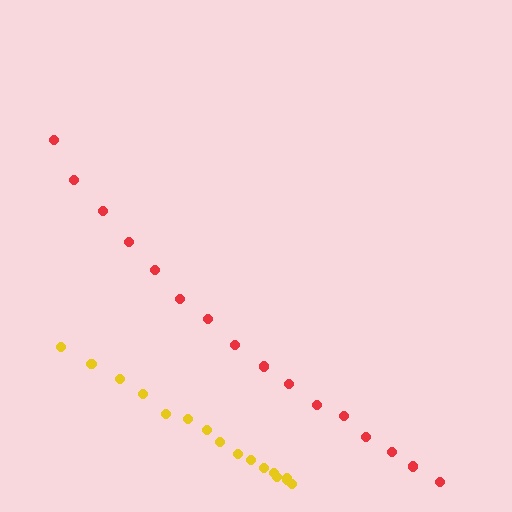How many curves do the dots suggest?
There are 2 distinct paths.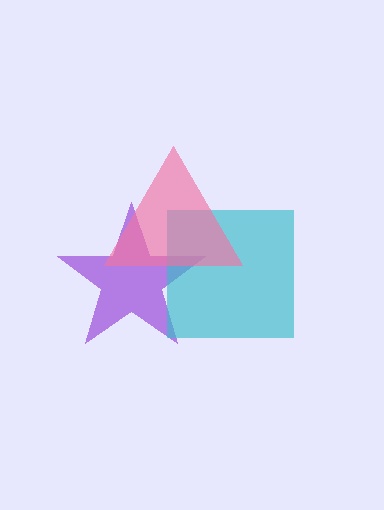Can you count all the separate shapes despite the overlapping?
Yes, there are 3 separate shapes.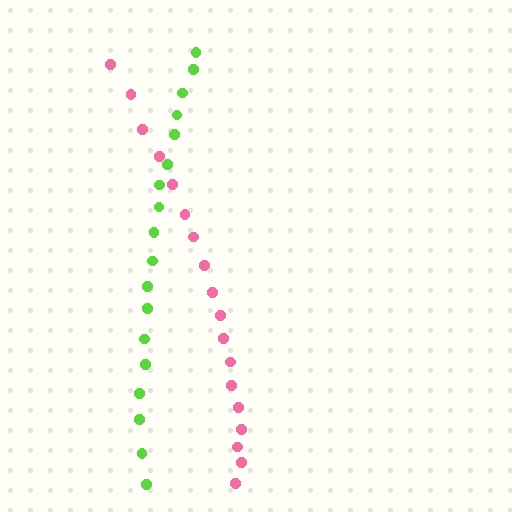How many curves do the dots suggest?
There are 2 distinct paths.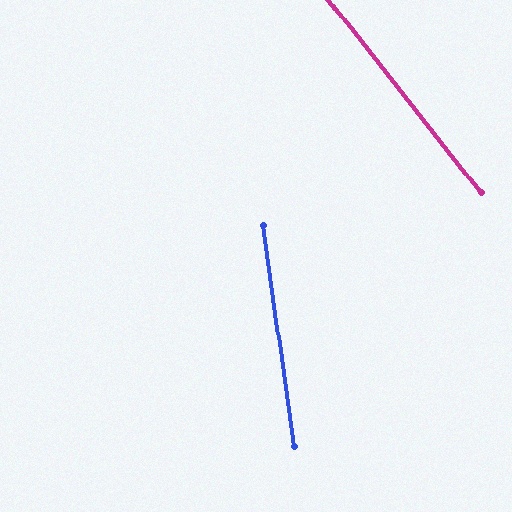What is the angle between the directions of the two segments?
Approximately 30 degrees.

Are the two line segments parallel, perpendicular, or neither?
Neither parallel nor perpendicular — they differ by about 30°.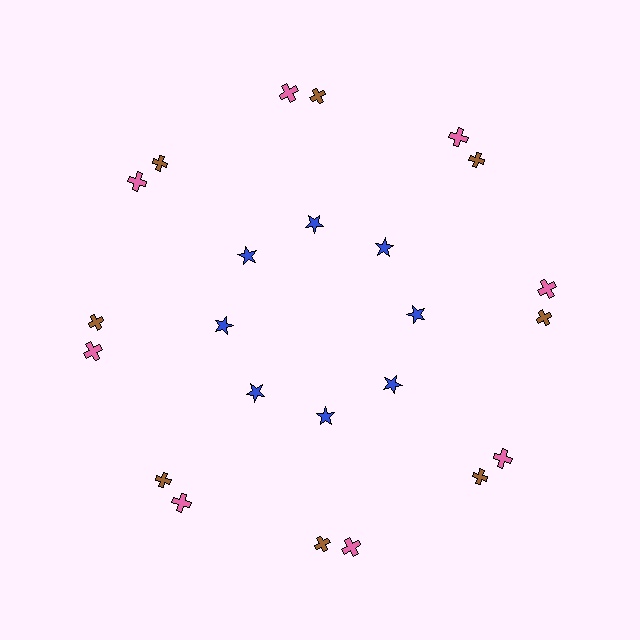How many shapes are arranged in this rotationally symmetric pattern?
There are 24 shapes, arranged in 8 groups of 3.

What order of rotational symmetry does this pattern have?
This pattern has 8-fold rotational symmetry.